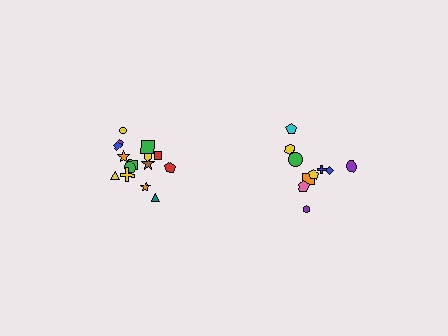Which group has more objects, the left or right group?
The left group.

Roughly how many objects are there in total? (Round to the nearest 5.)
Roughly 25 objects in total.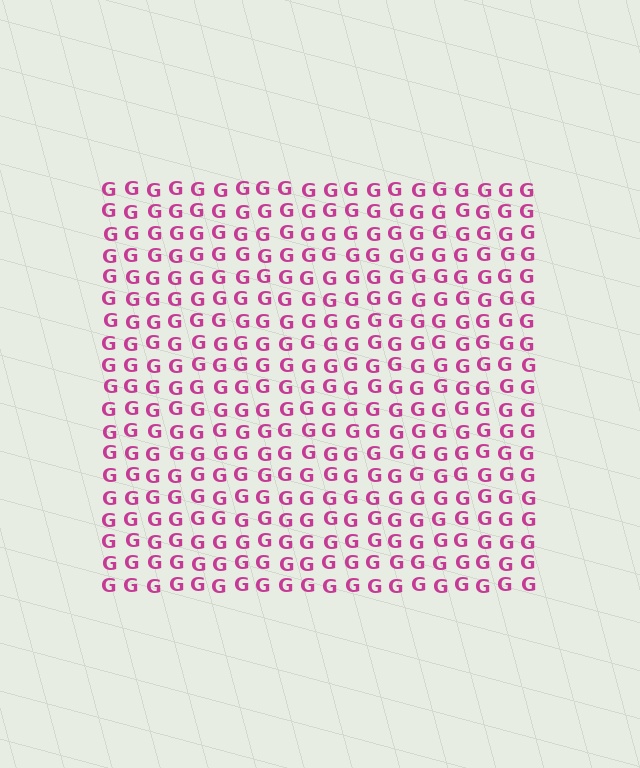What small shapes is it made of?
It is made of small letter G's.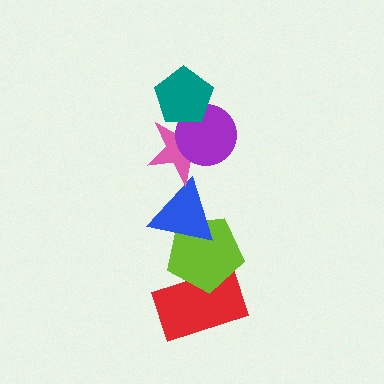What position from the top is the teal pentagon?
The teal pentagon is 1st from the top.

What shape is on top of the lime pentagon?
The blue triangle is on top of the lime pentagon.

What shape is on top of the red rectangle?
The lime pentagon is on top of the red rectangle.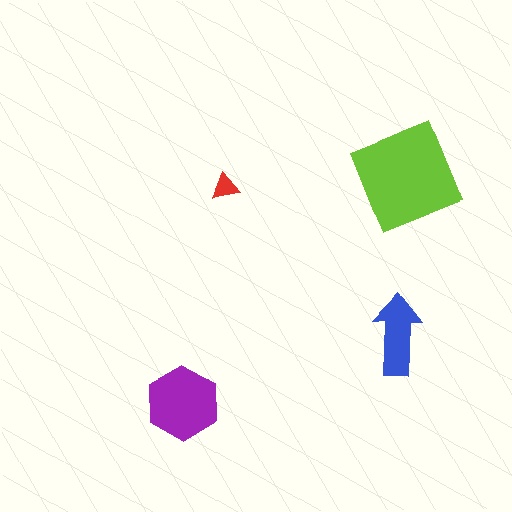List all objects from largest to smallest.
The lime square, the purple hexagon, the blue arrow, the red triangle.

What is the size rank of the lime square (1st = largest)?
1st.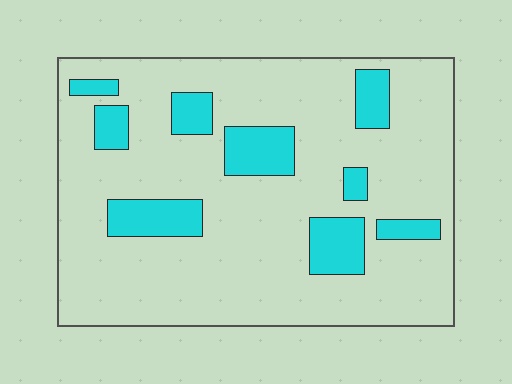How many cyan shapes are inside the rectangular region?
9.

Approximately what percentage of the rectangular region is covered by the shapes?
Approximately 20%.